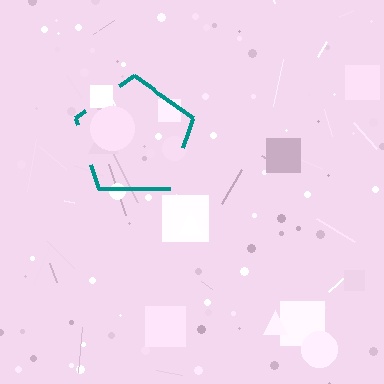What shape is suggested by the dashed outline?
The dashed outline suggests a pentagon.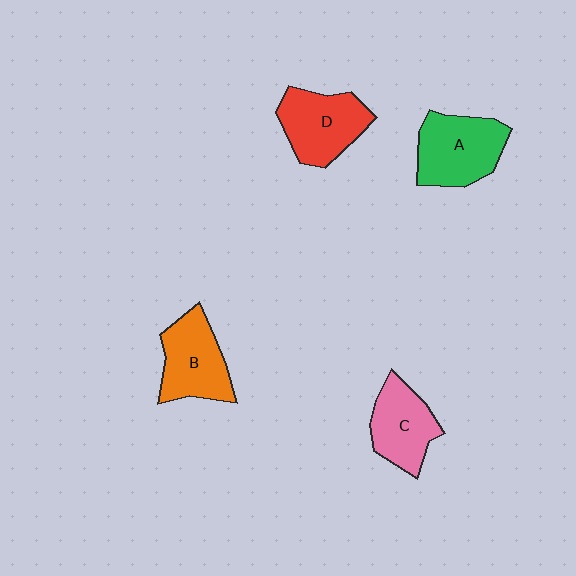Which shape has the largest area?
Shape A (green).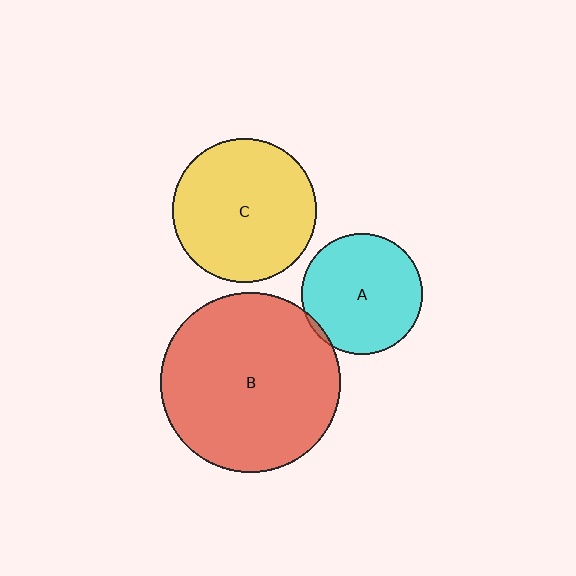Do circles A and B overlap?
Yes.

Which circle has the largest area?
Circle B (red).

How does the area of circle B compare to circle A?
Approximately 2.2 times.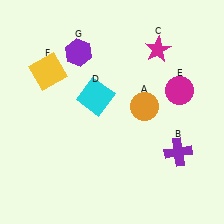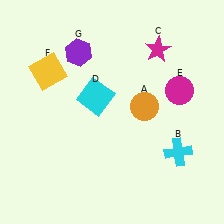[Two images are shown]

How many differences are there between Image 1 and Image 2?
There is 1 difference between the two images.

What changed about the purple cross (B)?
In Image 1, B is purple. In Image 2, it changed to cyan.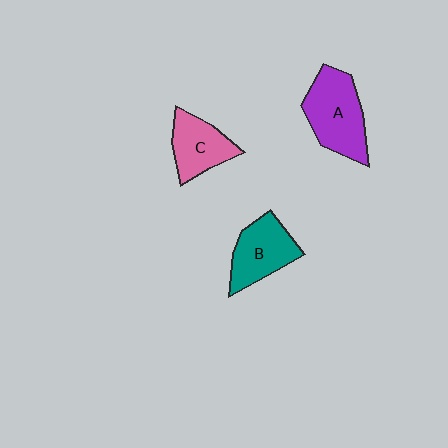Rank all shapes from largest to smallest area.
From largest to smallest: A (purple), B (teal), C (pink).